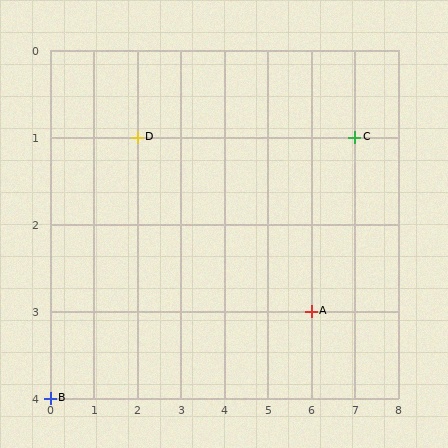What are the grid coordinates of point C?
Point C is at grid coordinates (7, 1).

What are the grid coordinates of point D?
Point D is at grid coordinates (2, 1).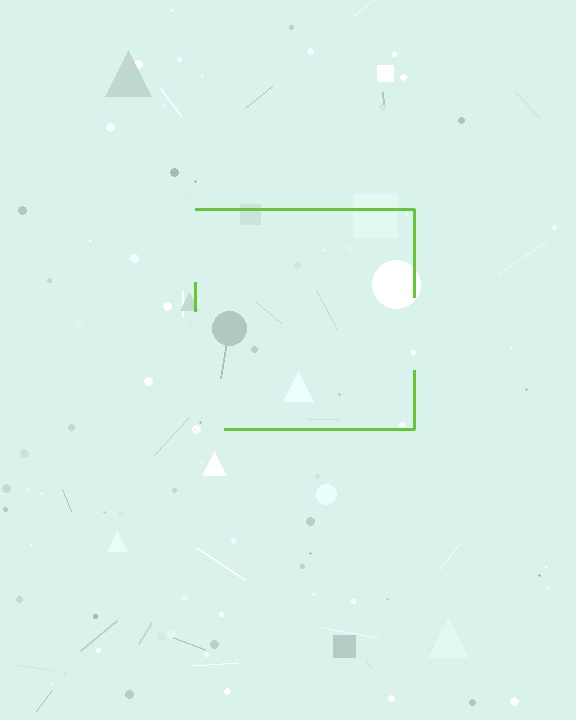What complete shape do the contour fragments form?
The contour fragments form a square.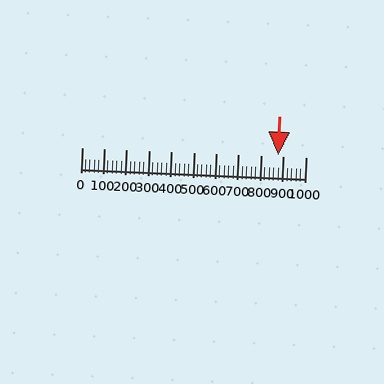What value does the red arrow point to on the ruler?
The red arrow points to approximately 877.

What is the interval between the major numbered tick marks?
The major tick marks are spaced 100 units apart.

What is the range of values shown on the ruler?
The ruler shows values from 0 to 1000.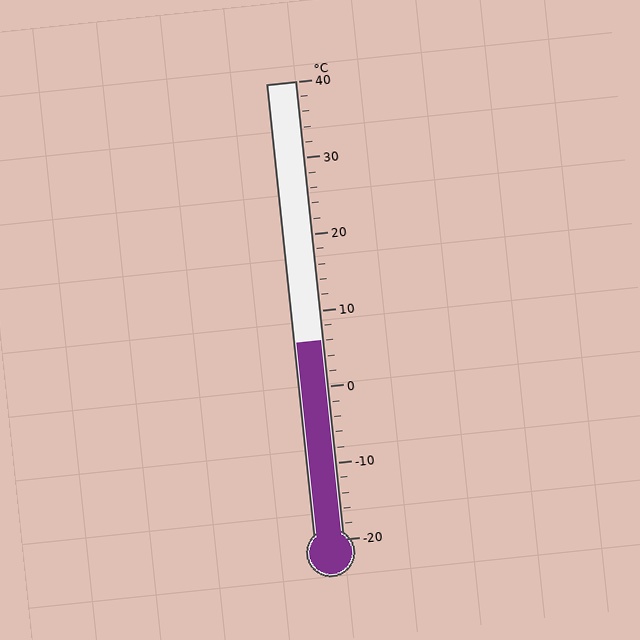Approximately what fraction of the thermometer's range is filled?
The thermometer is filled to approximately 45% of its range.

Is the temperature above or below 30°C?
The temperature is below 30°C.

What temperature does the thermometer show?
The thermometer shows approximately 6°C.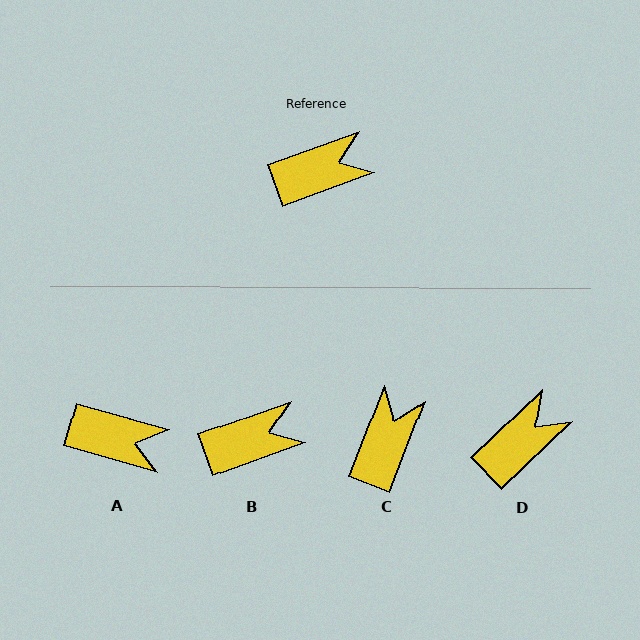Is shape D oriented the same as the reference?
No, it is off by about 24 degrees.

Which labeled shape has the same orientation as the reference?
B.